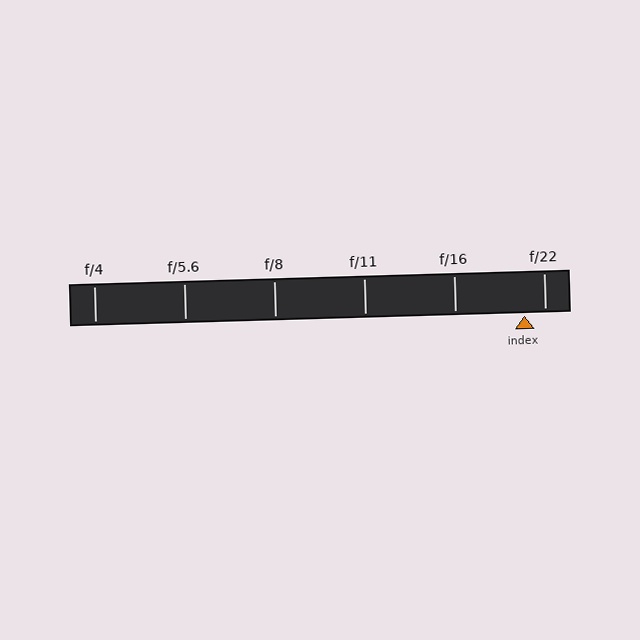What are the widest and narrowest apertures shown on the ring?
The widest aperture shown is f/4 and the narrowest is f/22.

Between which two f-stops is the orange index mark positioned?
The index mark is between f/16 and f/22.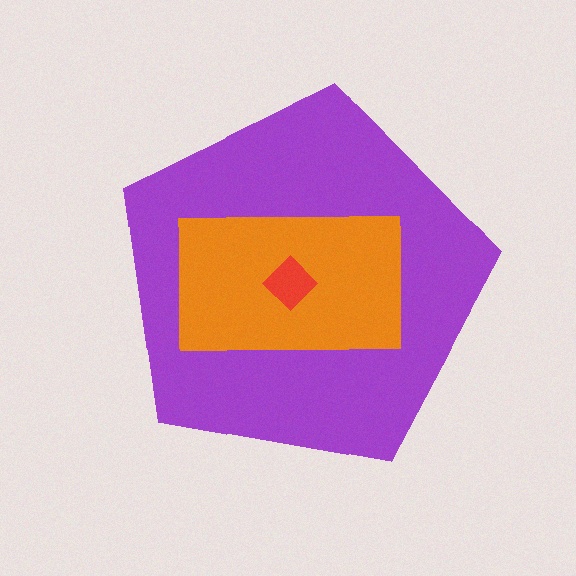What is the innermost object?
The red diamond.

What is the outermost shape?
The purple pentagon.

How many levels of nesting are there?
3.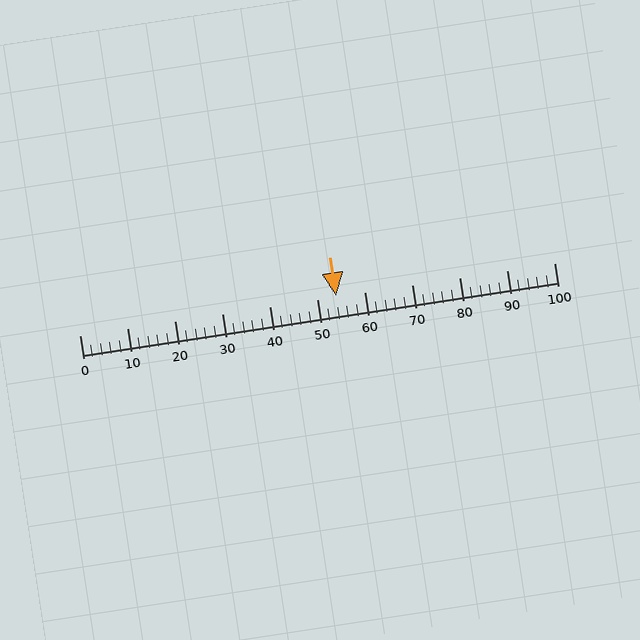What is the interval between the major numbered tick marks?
The major tick marks are spaced 10 units apart.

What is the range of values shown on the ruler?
The ruler shows values from 0 to 100.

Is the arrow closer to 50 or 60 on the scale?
The arrow is closer to 50.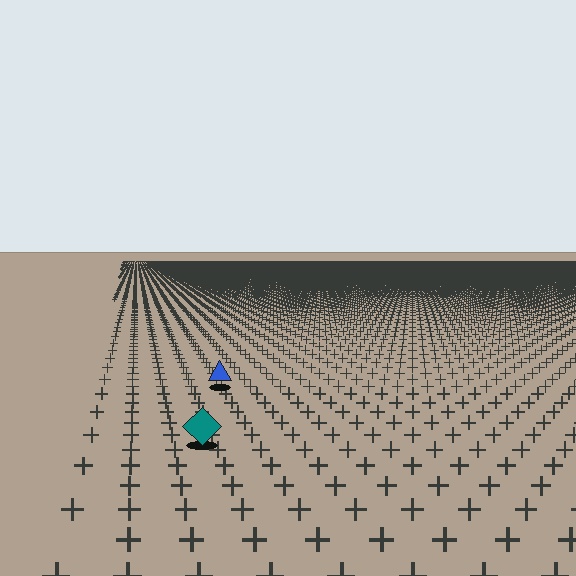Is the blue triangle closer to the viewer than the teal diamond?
No. The teal diamond is closer — you can tell from the texture gradient: the ground texture is coarser near it.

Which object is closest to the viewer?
The teal diamond is closest. The texture marks near it are larger and more spread out.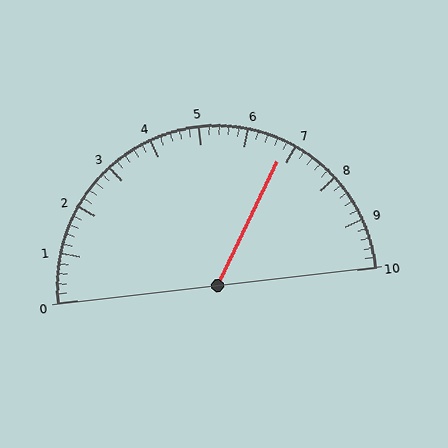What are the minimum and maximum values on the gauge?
The gauge ranges from 0 to 10.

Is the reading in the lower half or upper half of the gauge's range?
The reading is in the upper half of the range (0 to 10).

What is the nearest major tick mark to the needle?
The nearest major tick mark is 7.